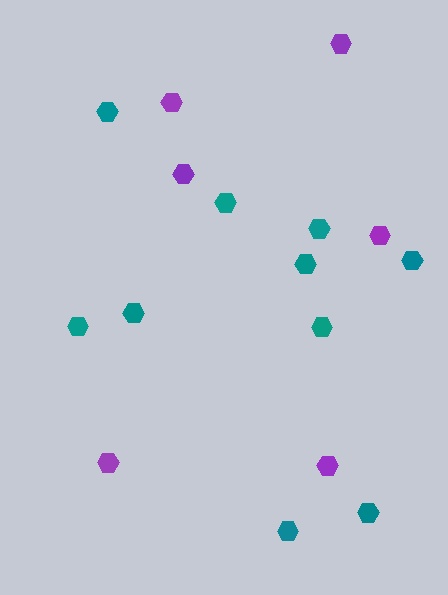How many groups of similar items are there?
There are 2 groups: one group of teal hexagons (10) and one group of purple hexagons (6).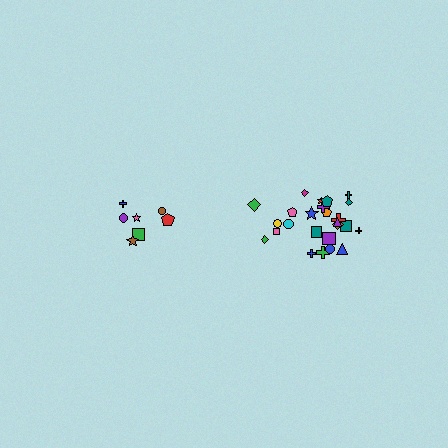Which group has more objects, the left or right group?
The right group.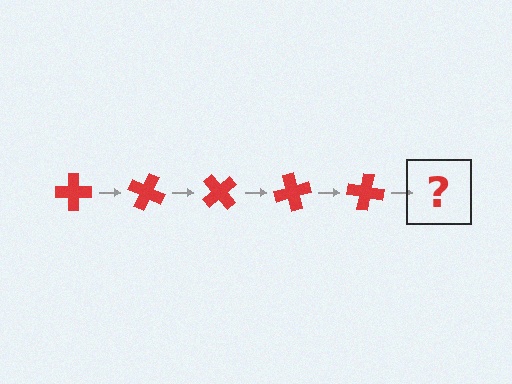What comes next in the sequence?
The next element should be a red cross rotated 125 degrees.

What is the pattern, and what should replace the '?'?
The pattern is that the cross rotates 25 degrees each step. The '?' should be a red cross rotated 125 degrees.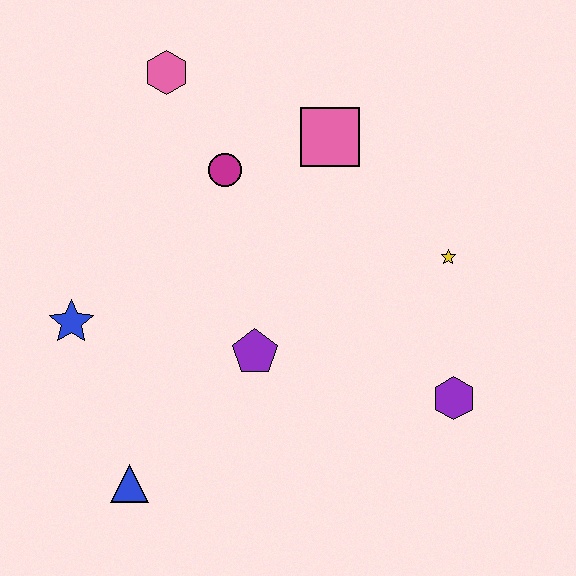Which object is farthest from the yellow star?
The blue triangle is farthest from the yellow star.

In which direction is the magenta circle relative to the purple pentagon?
The magenta circle is above the purple pentagon.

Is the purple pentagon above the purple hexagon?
Yes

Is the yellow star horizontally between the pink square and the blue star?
No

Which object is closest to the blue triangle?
The blue star is closest to the blue triangle.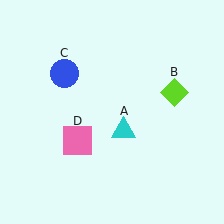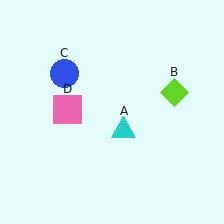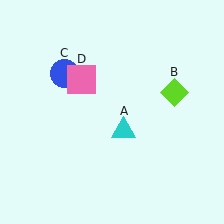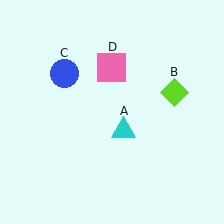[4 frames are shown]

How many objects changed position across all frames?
1 object changed position: pink square (object D).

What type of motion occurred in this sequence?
The pink square (object D) rotated clockwise around the center of the scene.